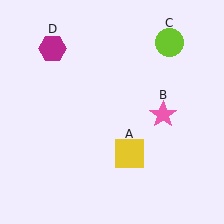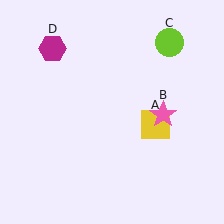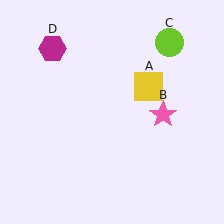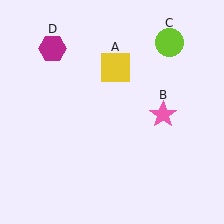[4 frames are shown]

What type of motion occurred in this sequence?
The yellow square (object A) rotated counterclockwise around the center of the scene.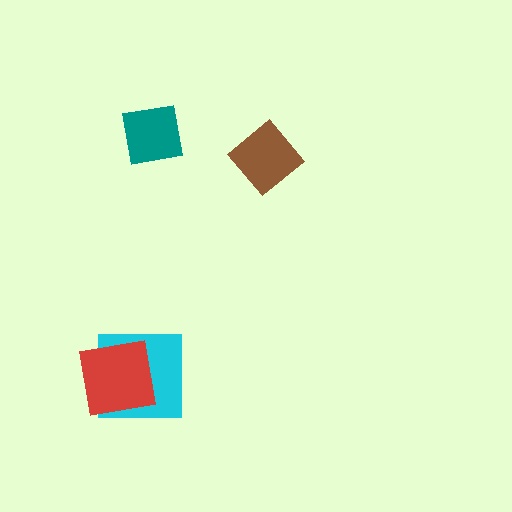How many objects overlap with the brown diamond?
0 objects overlap with the brown diamond.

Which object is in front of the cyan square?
The red square is in front of the cyan square.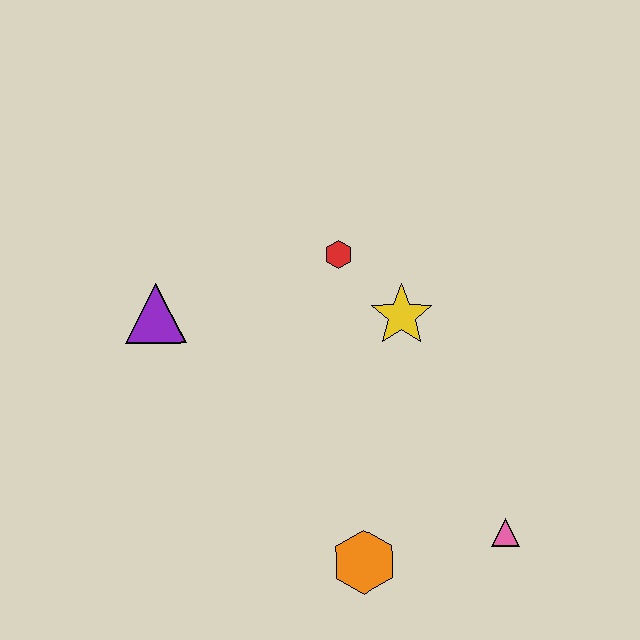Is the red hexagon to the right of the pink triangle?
No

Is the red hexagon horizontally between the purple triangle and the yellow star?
Yes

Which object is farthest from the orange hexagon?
The purple triangle is farthest from the orange hexagon.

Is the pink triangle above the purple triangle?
No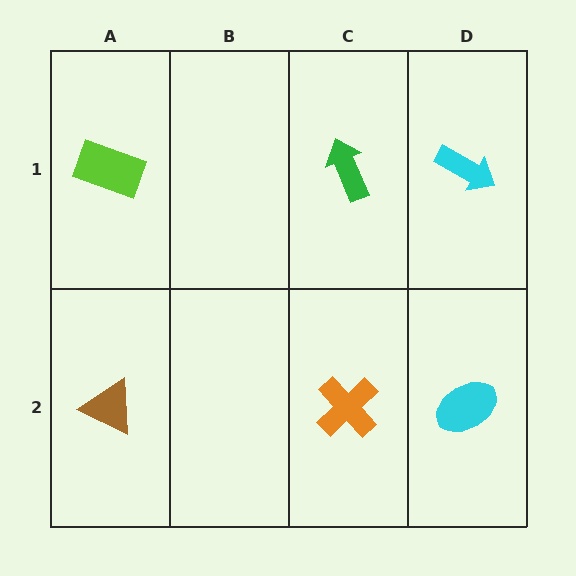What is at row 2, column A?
A brown triangle.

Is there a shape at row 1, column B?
No, that cell is empty.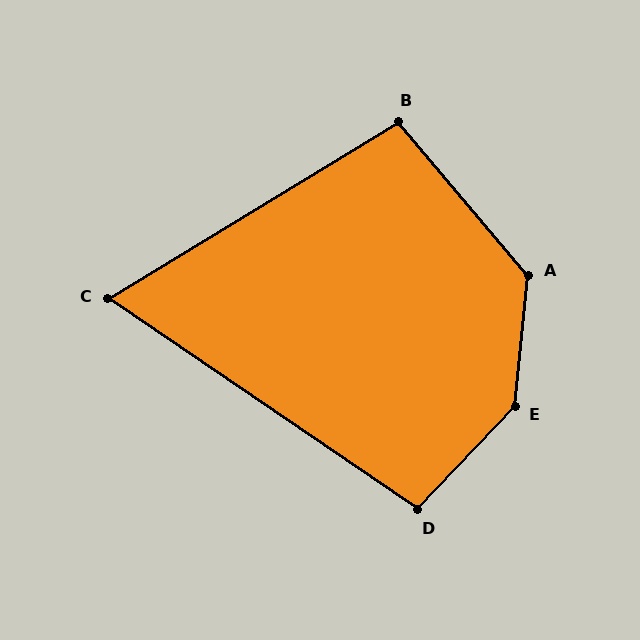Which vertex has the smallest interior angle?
C, at approximately 66 degrees.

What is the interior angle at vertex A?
Approximately 134 degrees (obtuse).